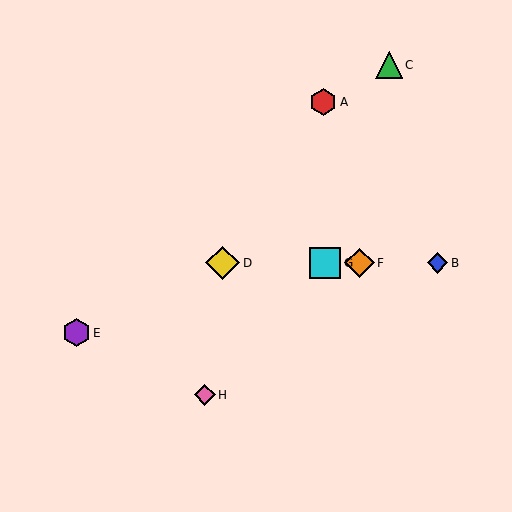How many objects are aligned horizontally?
4 objects (B, D, F, G) are aligned horizontally.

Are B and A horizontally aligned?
No, B is at y≈263 and A is at y≈102.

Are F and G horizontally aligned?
Yes, both are at y≈263.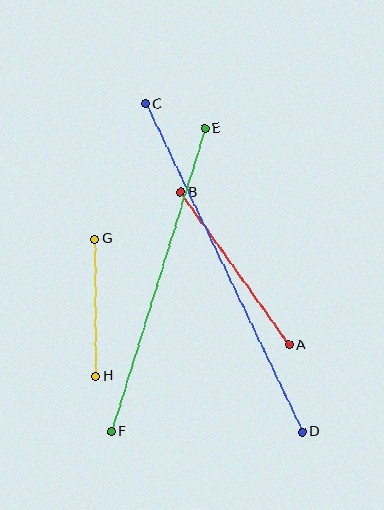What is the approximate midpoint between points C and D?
The midpoint is at approximately (224, 268) pixels.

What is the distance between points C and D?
The distance is approximately 364 pixels.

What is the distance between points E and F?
The distance is approximately 317 pixels.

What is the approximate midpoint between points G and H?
The midpoint is at approximately (95, 308) pixels.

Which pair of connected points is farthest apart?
Points C and D are farthest apart.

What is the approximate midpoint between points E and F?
The midpoint is at approximately (158, 280) pixels.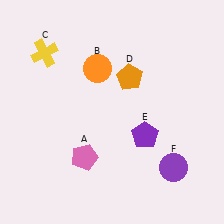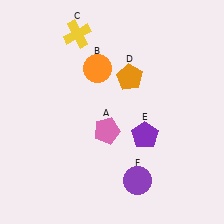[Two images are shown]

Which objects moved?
The objects that moved are: the pink pentagon (A), the yellow cross (C), the purple circle (F).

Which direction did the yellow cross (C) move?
The yellow cross (C) moved right.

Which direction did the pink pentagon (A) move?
The pink pentagon (A) moved up.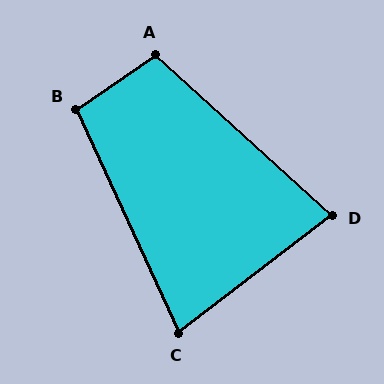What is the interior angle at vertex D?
Approximately 80 degrees (acute).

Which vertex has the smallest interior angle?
C, at approximately 77 degrees.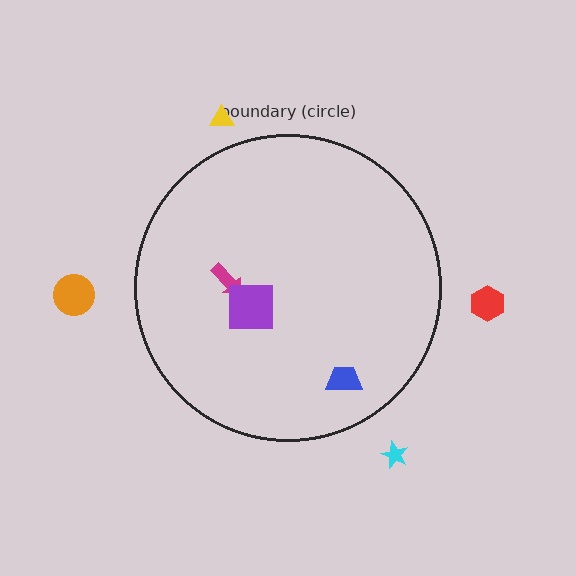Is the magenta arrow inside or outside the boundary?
Inside.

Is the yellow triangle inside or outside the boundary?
Outside.